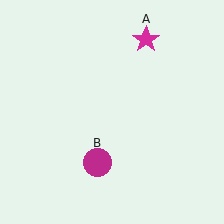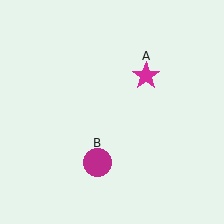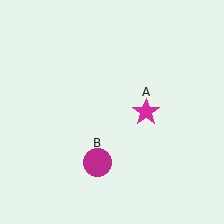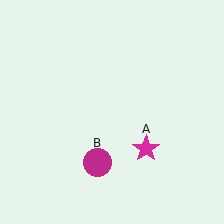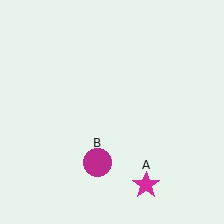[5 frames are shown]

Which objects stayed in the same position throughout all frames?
Magenta circle (object B) remained stationary.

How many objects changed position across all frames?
1 object changed position: magenta star (object A).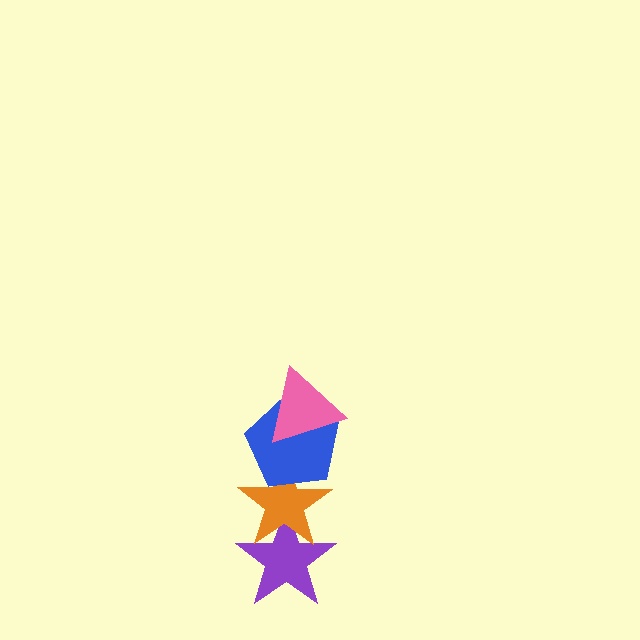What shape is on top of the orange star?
The blue pentagon is on top of the orange star.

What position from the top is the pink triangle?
The pink triangle is 1st from the top.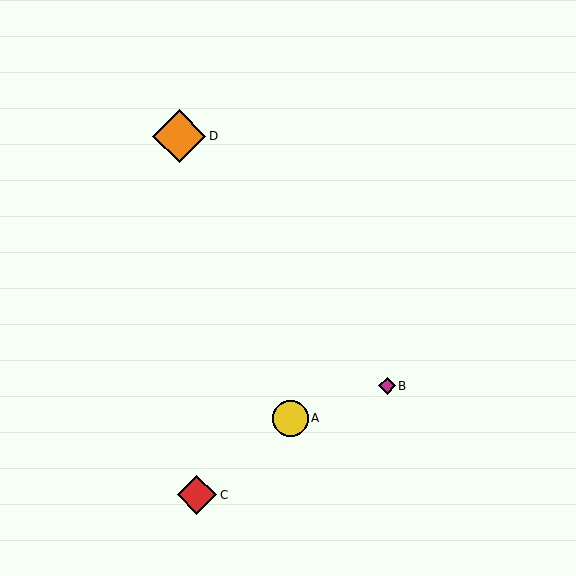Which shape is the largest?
The orange diamond (labeled D) is the largest.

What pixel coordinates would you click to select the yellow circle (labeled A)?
Click at (290, 418) to select the yellow circle A.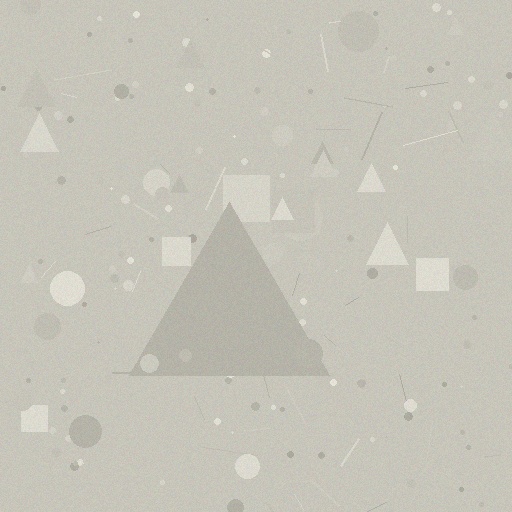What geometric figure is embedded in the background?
A triangle is embedded in the background.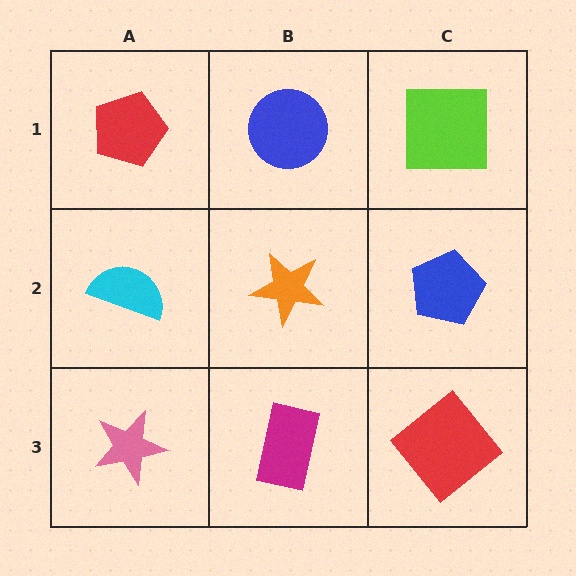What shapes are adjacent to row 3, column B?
An orange star (row 2, column B), a pink star (row 3, column A), a red diamond (row 3, column C).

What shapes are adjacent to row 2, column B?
A blue circle (row 1, column B), a magenta rectangle (row 3, column B), a cyan semicircle (row 2, column A), a blue pentagon (row 2, column C).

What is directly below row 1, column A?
A cyan semicircle.